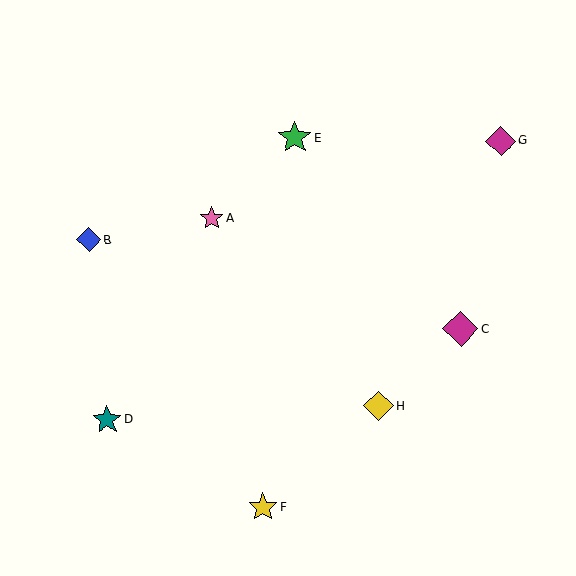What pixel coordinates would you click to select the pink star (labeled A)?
Click at (212, 218) to select the pink star A.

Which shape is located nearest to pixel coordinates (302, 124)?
The green star (labeled E) at (295, 138) is nearest to that location.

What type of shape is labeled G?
Shape G is a magenta diamond.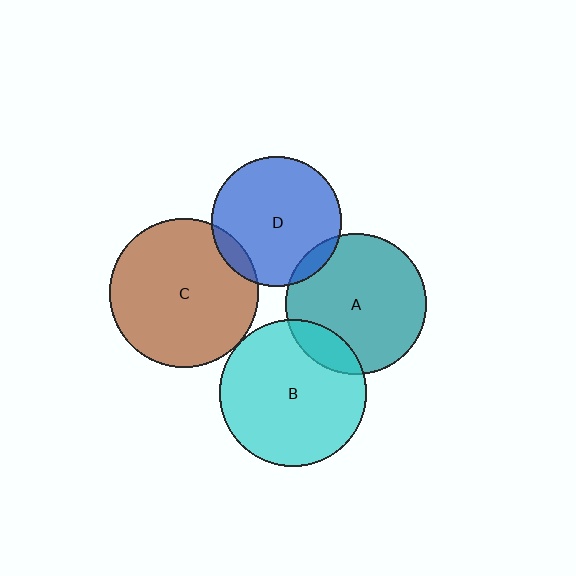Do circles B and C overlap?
Yes.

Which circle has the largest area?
Circle C (brown).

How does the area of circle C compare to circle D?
Approximately 1.3 times.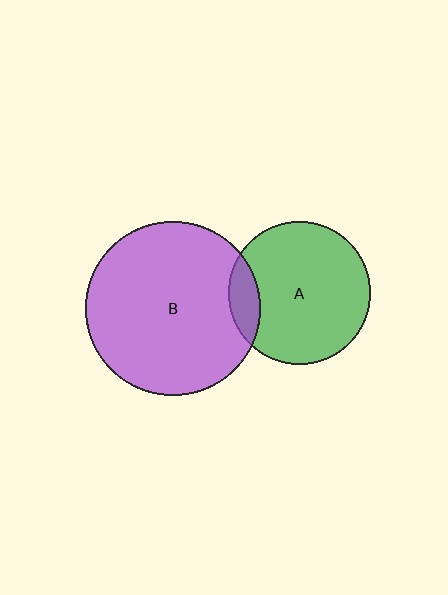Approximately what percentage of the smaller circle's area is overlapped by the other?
Approximately 10%.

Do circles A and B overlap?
Yes.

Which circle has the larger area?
Circle B (purple).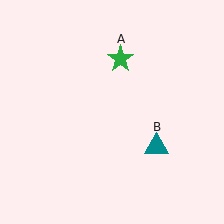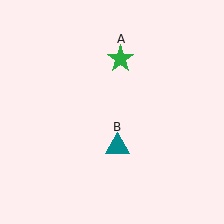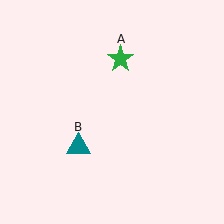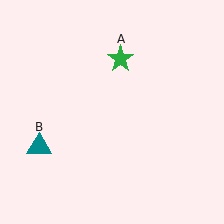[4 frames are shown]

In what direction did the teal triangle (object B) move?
The teal triangle (object B) moved left.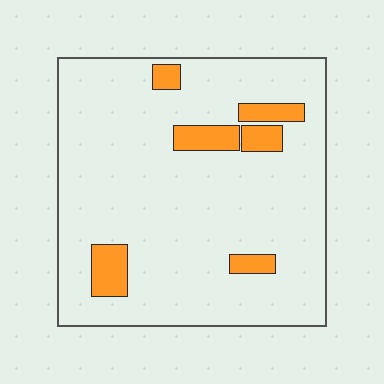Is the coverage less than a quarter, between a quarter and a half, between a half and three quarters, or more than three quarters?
Less than a quarter.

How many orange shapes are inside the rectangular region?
6.